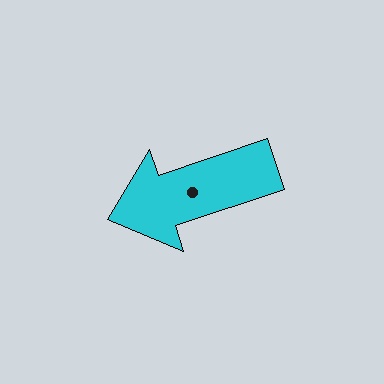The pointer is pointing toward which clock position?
Roughly 8 o'clock.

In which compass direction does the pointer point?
West.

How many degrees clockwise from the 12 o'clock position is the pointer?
Approximately 252 degrees.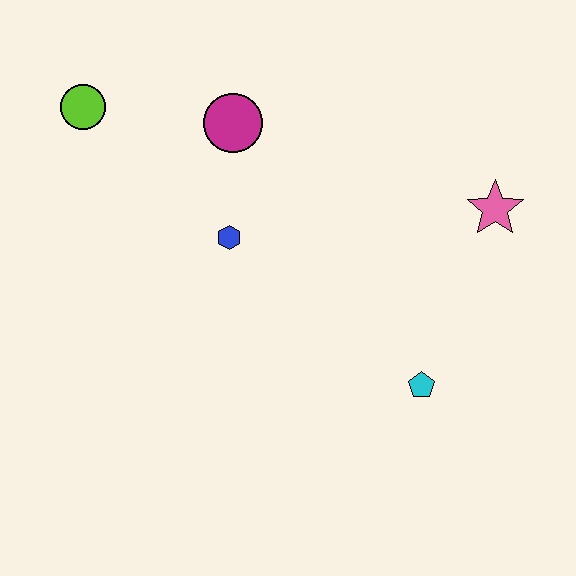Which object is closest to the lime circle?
The magenta circle is closest to the lime circle.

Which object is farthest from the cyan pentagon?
The lime circle is farthest from the cyan pentagon.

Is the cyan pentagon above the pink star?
No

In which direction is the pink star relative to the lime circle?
The pink star is to the right of the lime circle.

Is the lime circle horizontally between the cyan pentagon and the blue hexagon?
No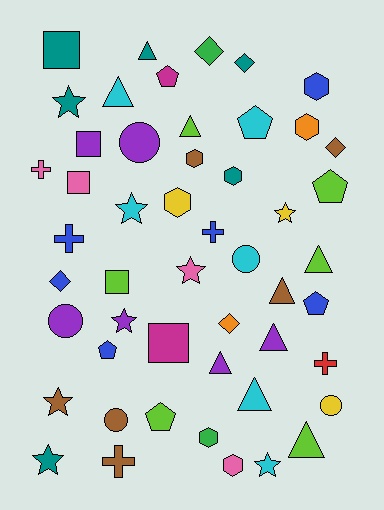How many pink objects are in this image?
There are 4 pink objects.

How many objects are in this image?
There are 50 objects.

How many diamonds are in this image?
There are 5 diamonds.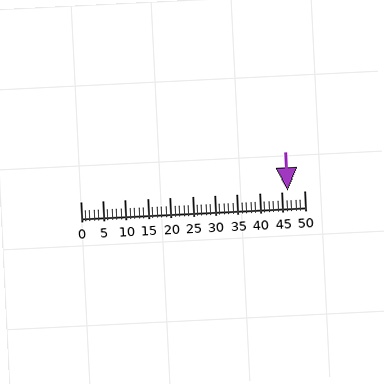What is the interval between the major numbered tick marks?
The major tick marks are spaced 5 units apart.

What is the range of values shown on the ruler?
The ruler shows values from 0 to 50.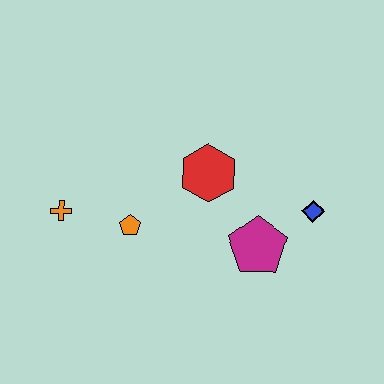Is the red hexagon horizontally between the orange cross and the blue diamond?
Yes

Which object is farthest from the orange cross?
The blue diamond is farthest from the orange cross.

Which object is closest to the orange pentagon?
The orange cross is closest to the orange pentagon.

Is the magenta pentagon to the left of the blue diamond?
Yes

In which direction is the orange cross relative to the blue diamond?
The orange cross is to the left of the blue diamond.